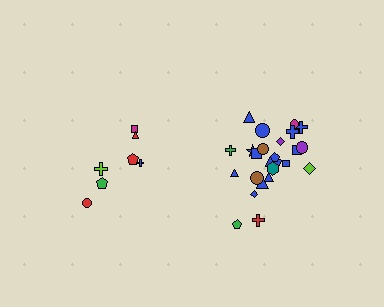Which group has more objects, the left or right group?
The right group.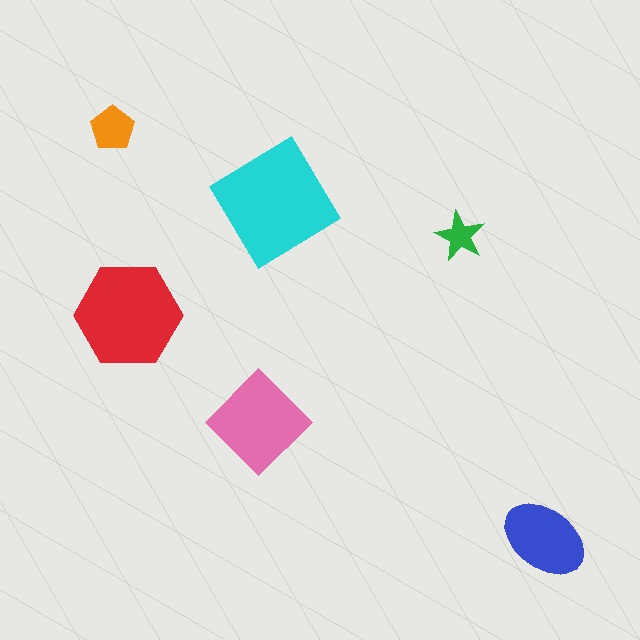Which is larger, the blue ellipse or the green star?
The blue ellipse.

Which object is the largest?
The cyan diamond.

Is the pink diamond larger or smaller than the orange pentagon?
Larger.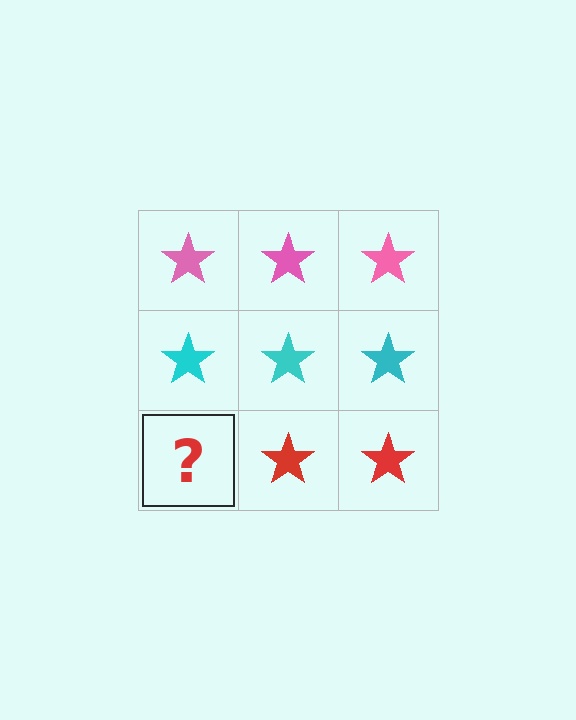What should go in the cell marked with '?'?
The missing cell should contain a red star.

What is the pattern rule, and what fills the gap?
The rule is that each row has a consistent color. The gap should be filled with a red star.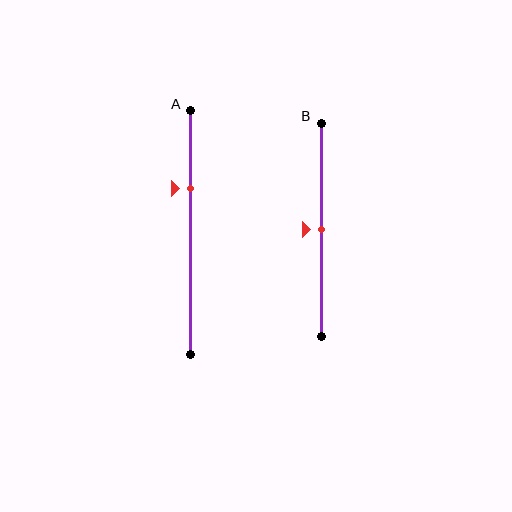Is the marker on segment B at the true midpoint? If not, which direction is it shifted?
Yes, the marker on segment B is at the true midpoint.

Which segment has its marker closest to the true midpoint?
Segment B has its marker closest to the true midpoint.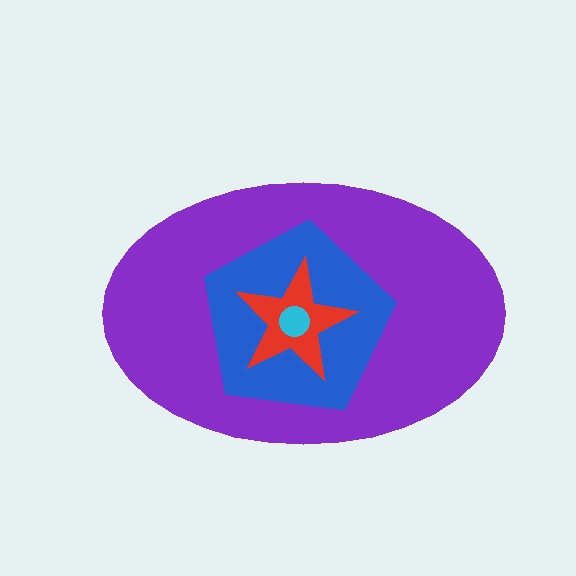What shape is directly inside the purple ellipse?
The blue pentagon.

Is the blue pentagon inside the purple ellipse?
Yes.